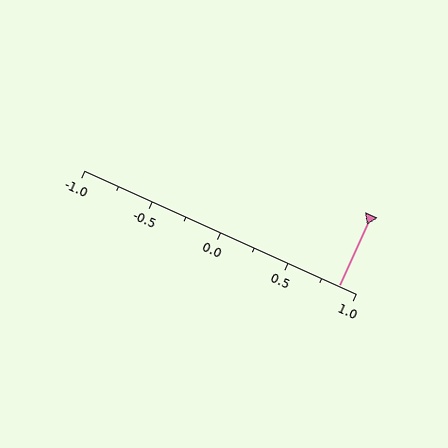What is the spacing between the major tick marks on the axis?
The major ticks are spaced 0.5 apart.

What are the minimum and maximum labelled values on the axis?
The axis runs from -1.0 to 1.0.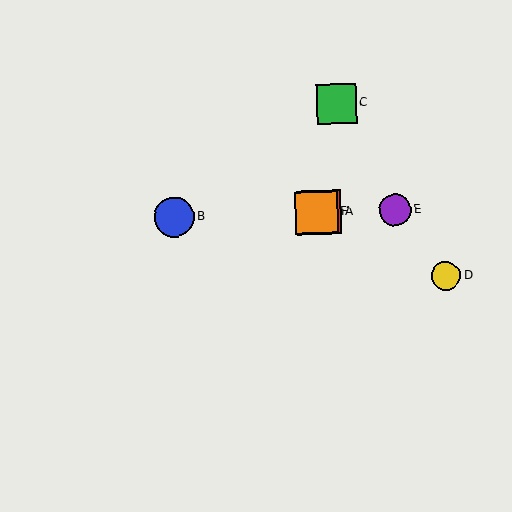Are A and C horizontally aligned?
No, A is at y≈212 and C is at y≈104.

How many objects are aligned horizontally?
4 objects (A, B, E, F) are aligned horizontally.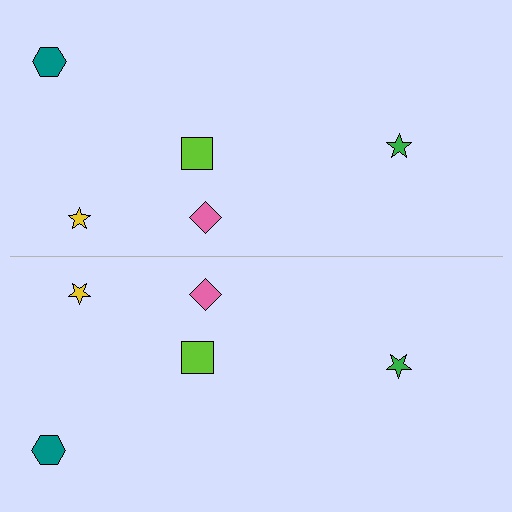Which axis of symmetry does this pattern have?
The pattern has a horizontal axis of symmetry running through the center of the image.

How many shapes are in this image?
There are 10 shapes in this image.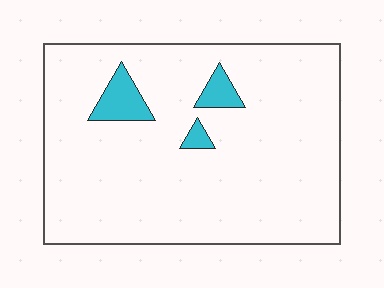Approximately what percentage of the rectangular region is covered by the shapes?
Approximately 5%.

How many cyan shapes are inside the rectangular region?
3.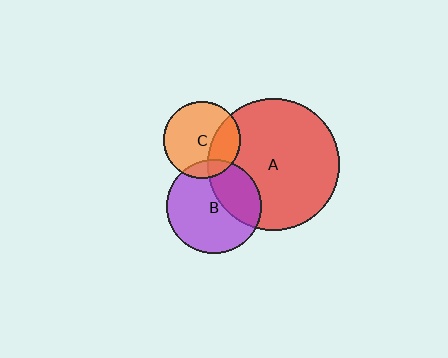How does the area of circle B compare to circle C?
Approximately 1.5 times.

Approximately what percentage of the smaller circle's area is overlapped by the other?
Approximately 30%.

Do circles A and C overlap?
Yes.